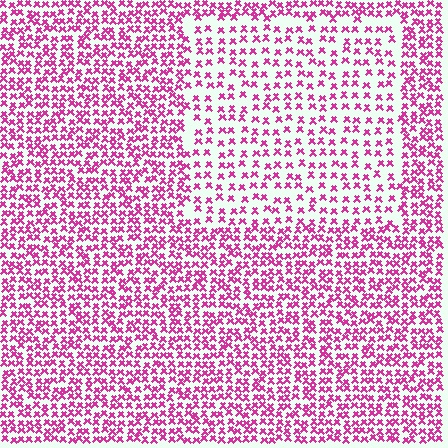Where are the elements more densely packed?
The elements are more densely packed outside the rectangle boundary.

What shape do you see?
I see a rectangle.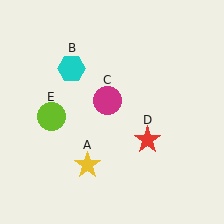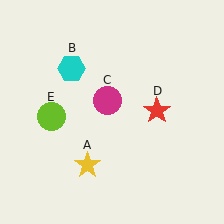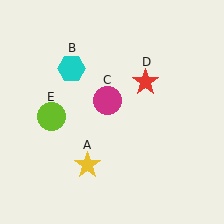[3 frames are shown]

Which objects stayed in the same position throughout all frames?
Yellow star (object A) and cyan hexagon (object B) and magenta circle (object C) and lime circle (object E) remained stationary.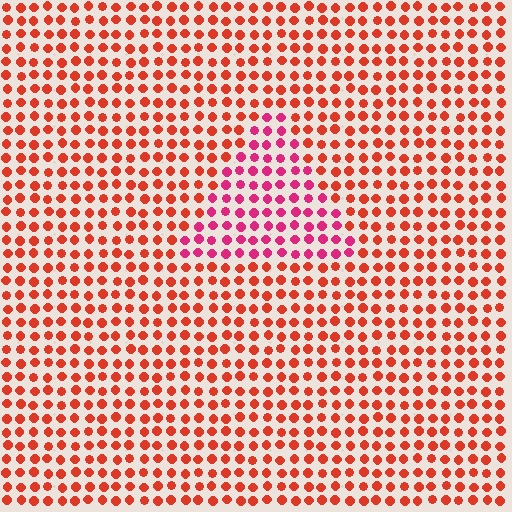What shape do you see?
I see a triangle.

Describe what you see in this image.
The image is filled with small red elements in a uniform arrangement. A triangle-shaped region is visible where the elements are tinted to a slightly different hue, forming a subtle color boundary.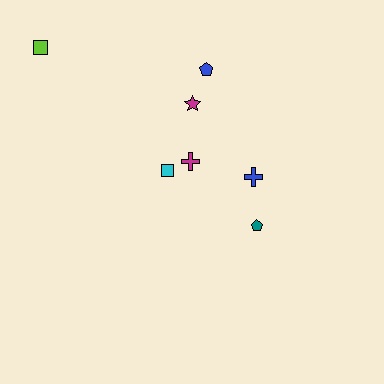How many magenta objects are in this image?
There are 2 magenta objects.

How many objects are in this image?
There are 7 objects.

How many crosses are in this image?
There are 2 crosses.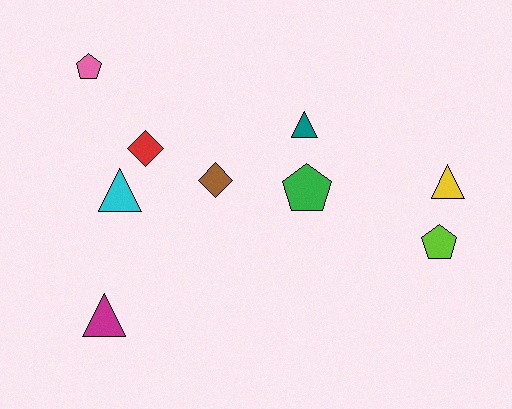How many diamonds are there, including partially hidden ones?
There are 2 diamonds.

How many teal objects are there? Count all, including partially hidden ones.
There is 1 teal object.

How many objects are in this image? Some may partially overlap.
There are 9 objects.